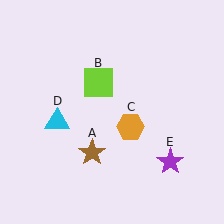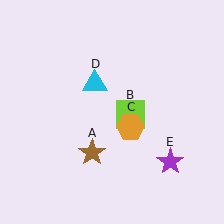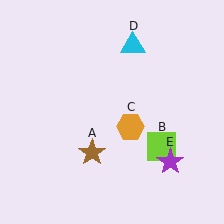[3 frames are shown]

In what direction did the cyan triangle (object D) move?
The cyan triangle (object D) moved up and to the right.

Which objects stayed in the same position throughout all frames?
Brown star (object A) and orange hexagon (object C) and purple star (object E) remained stationary.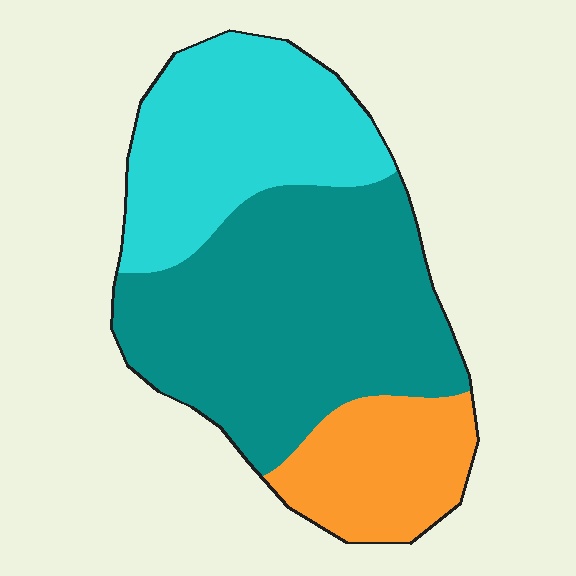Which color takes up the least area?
Orange, at roughly 20%.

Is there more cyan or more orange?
Cyan.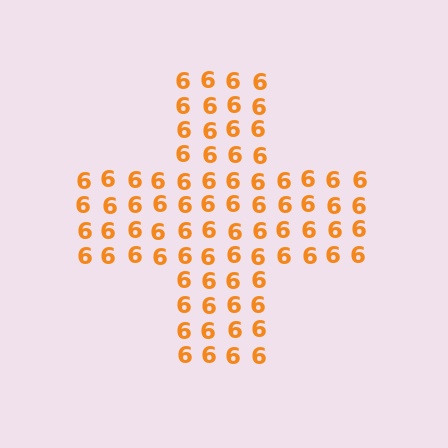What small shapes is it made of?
It is made of small digit 6's.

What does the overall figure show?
The overall figure shows a cross.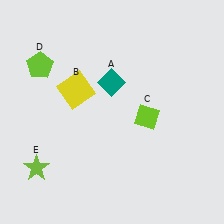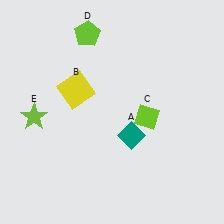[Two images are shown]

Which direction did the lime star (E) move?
The lime star (E) moved up.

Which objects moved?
The objects that moved are: the teal diamond (A), the lime pentagon (D), the lime star (E).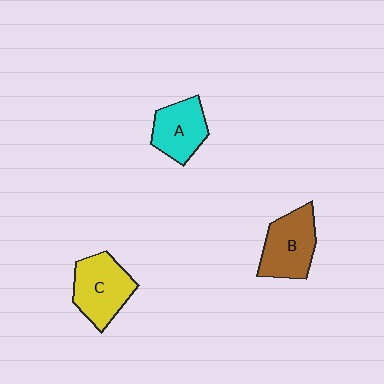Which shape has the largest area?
Shape C (yellow).